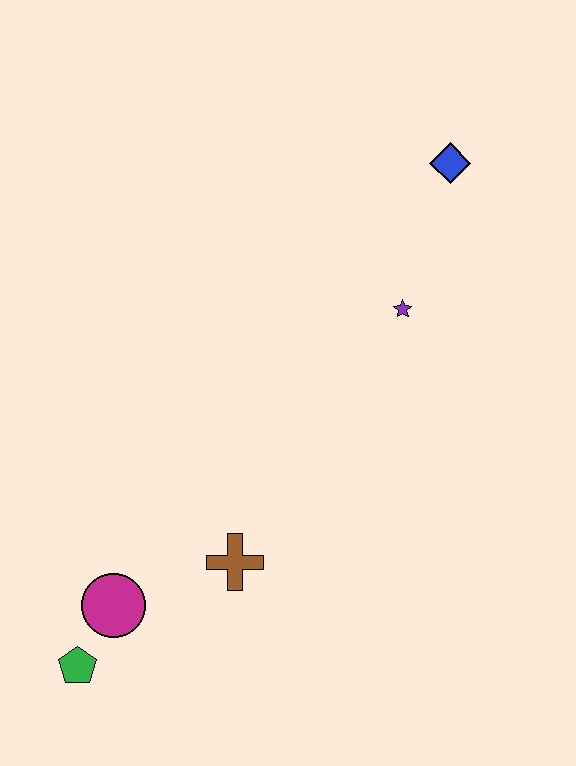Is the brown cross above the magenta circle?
Yes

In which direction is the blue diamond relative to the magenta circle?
The blue diamond is above the magenta circle.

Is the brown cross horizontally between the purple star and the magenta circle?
Yes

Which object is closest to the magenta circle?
The green pentagon is closest to the magenta circle.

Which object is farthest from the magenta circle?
The blue diamond is farthest from the magenta circle.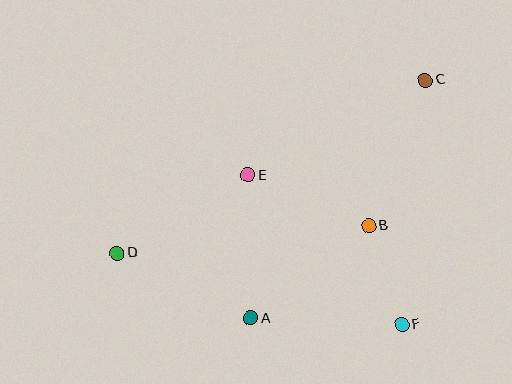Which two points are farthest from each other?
Points C and D are farthest from each other.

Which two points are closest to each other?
Points B and F are closest to each other.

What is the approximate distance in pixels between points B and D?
The distance between B and D is approximately 254 pixels.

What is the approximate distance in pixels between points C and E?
The distance between C and E is approximately 201 pixels.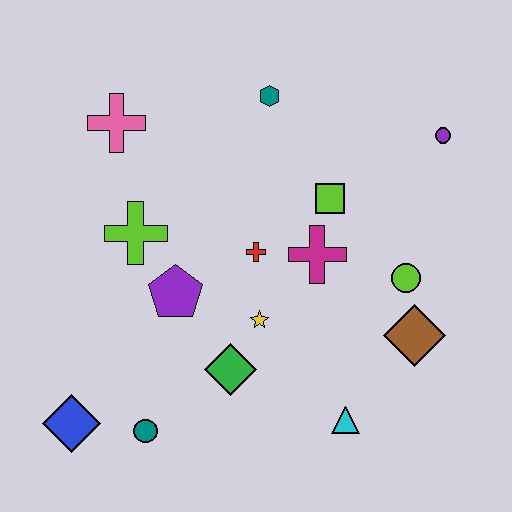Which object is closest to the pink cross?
The lime cross is closest to the pink cross.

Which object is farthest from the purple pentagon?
The purple circle is farthest from the purple pentagon.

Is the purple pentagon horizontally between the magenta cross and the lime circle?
No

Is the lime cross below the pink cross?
Yes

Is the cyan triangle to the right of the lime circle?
No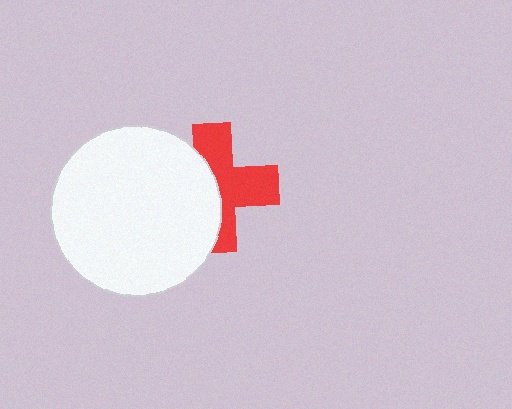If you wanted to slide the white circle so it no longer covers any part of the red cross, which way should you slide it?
Slide it left — that is the most direct way to separate the two shapes.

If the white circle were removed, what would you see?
You would see the complete red cross.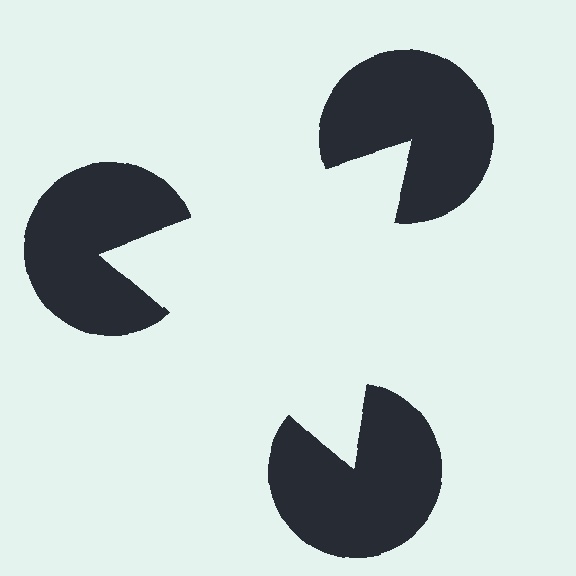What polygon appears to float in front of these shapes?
An illusory triangle — its edges are inferred from the aligned wedge cuts in the pac-man discs, not physically drawn.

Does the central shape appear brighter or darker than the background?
It typically appears slightly brighter than the background, even though no actual brightness change is drawn.